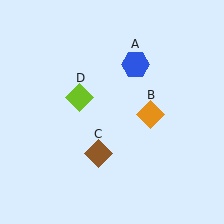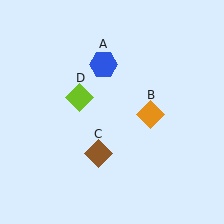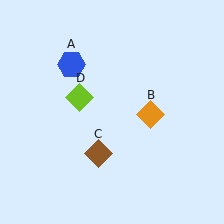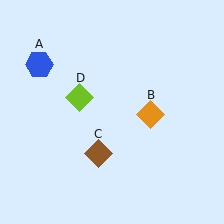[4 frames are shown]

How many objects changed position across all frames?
1 object changed position: blue hexagon (object A).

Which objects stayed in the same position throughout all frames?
Orange diamond (object B) and brown diamond (object C) and lime diamond (object D) remained stationary.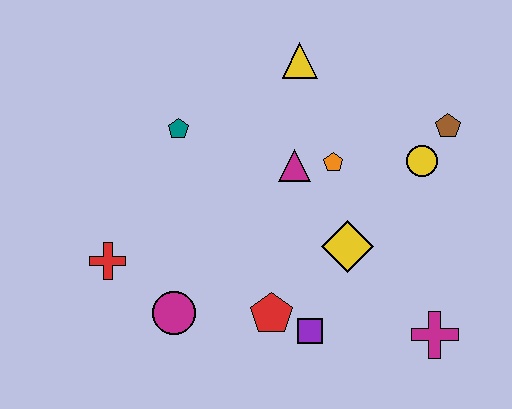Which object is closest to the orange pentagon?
The magenta triangle is closest to the orange pentagon.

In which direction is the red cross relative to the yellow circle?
The red cross is to the left of the yellow circle.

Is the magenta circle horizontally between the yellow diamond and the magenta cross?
No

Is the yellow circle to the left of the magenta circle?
No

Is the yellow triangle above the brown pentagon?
Yes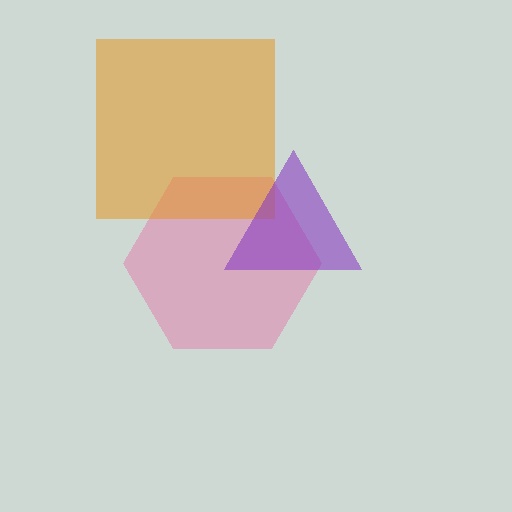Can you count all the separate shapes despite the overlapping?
Yes, there are 3 separate shapes.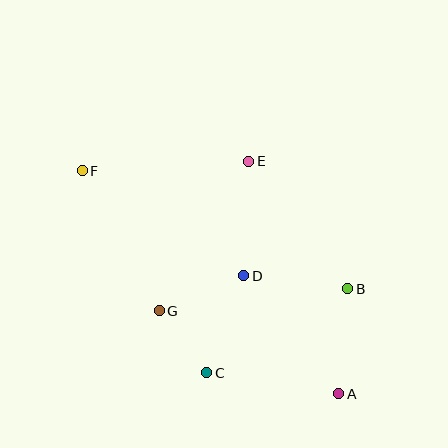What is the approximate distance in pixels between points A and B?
The distance between A and B is approximately 106 pixels.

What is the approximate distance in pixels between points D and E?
The distance between D and E is approximately 115 pixels.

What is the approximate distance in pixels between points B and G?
The distance between B and G is approximately 190 pixels.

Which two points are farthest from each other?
Points A and F are farthest from each other.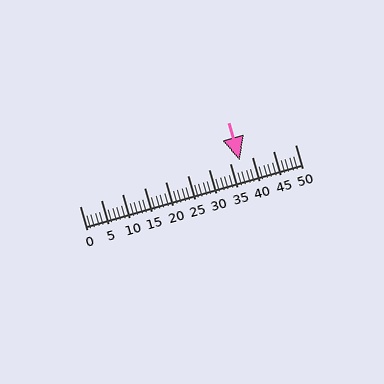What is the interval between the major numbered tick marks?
The major tick marks are spaced 5 units apart.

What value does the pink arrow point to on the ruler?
The pink arrow points to approximately 37.